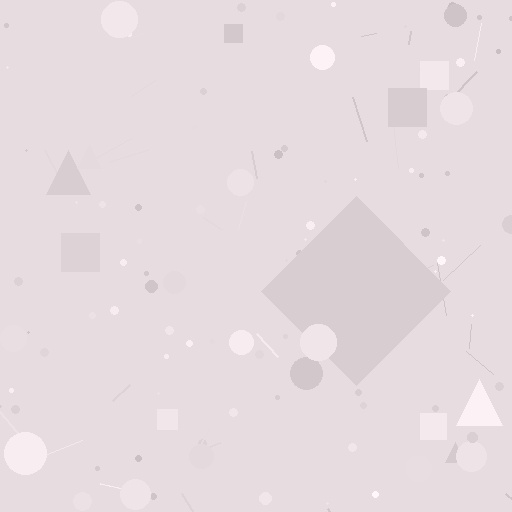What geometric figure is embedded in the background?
A diamond is embedded in the background.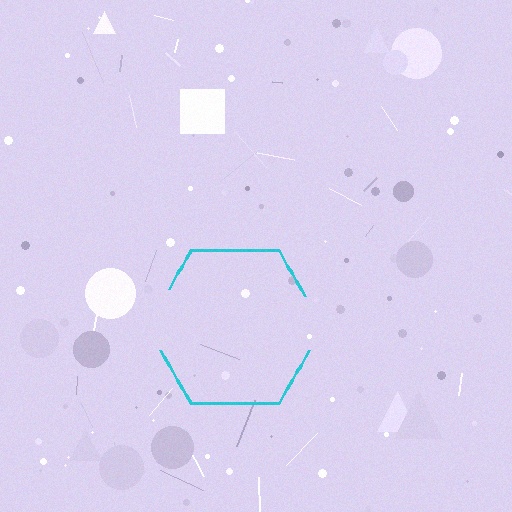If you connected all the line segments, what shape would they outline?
They would outline a hexagon.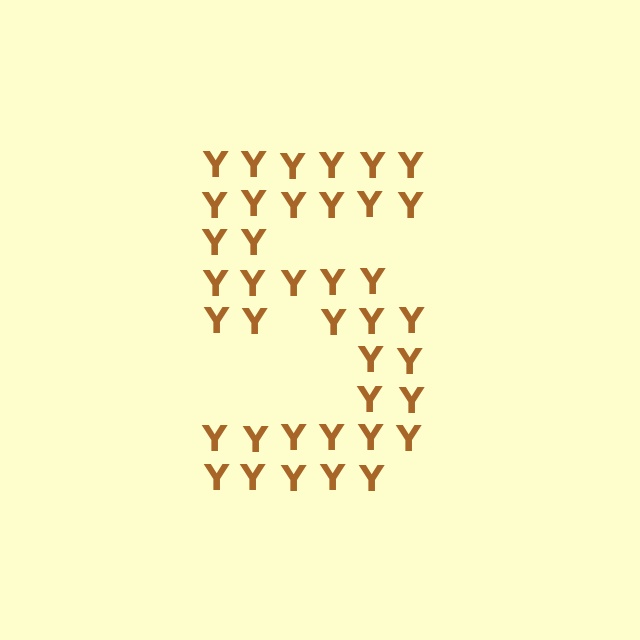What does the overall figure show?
The overall figure shows the digit 5.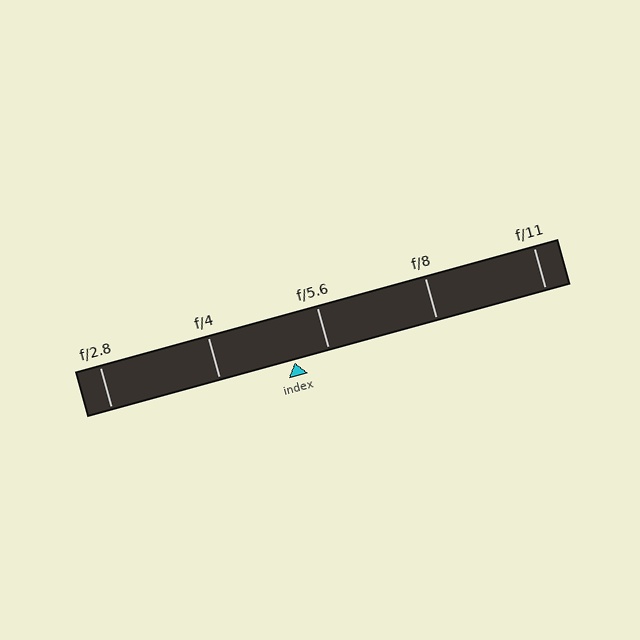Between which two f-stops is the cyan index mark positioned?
The index mark is between f/4 and f/5.6.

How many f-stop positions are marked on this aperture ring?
There are 5 f-stop positions marked.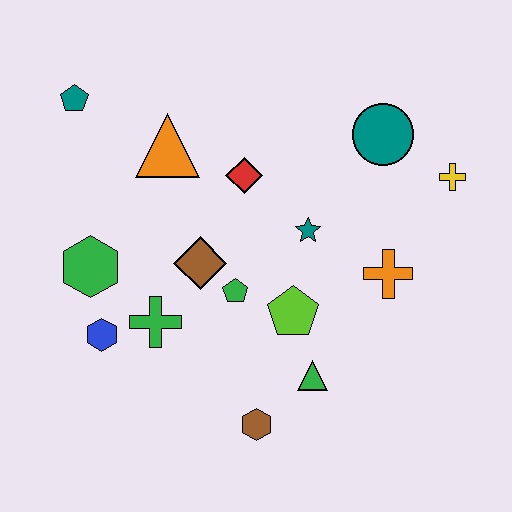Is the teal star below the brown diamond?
No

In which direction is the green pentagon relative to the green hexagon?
The green pentagon is to the right of the green hexagon.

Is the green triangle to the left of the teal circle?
Yes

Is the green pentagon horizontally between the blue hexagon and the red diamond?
Yes